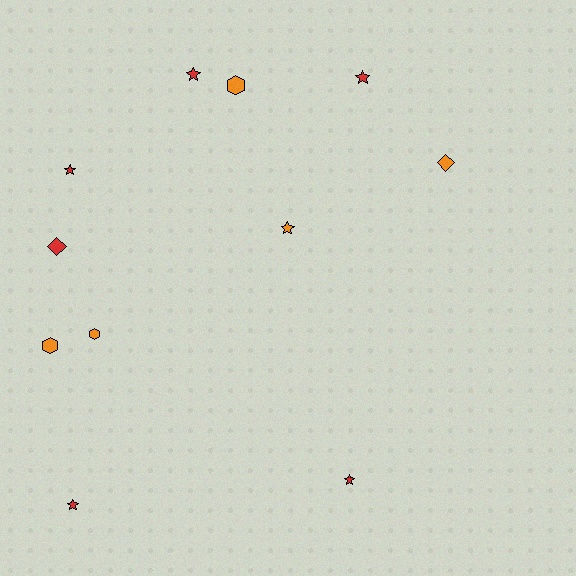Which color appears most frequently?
Red, with 6 objects.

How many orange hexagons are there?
There are 3 orange hexagons.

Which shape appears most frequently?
Star, with 6 objects.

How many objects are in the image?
There are 11 objects.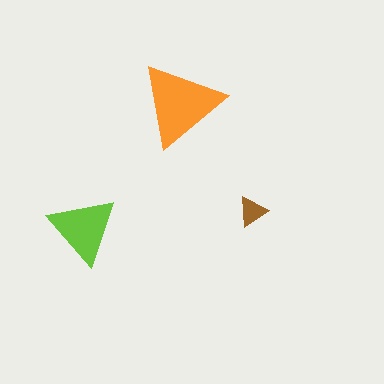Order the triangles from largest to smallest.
the orange one, the lime one, the brown one.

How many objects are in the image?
There are 3 objects in the image.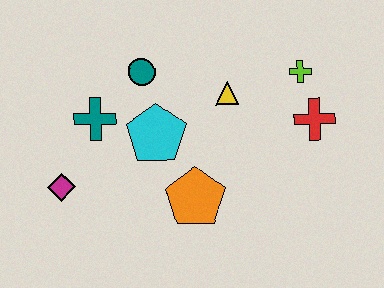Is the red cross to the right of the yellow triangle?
Yes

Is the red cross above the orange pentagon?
Yes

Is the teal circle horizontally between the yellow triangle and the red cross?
No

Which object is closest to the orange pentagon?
The cyan pentagon is closest to the orange pentagon.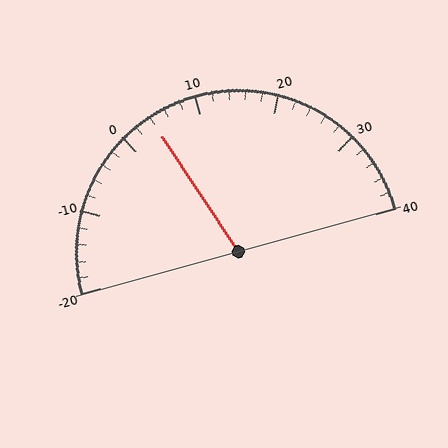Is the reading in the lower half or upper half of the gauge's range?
The reading is in the lower half of the range (-20 to 40).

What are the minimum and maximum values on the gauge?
The gauge ranges from -20 to 40.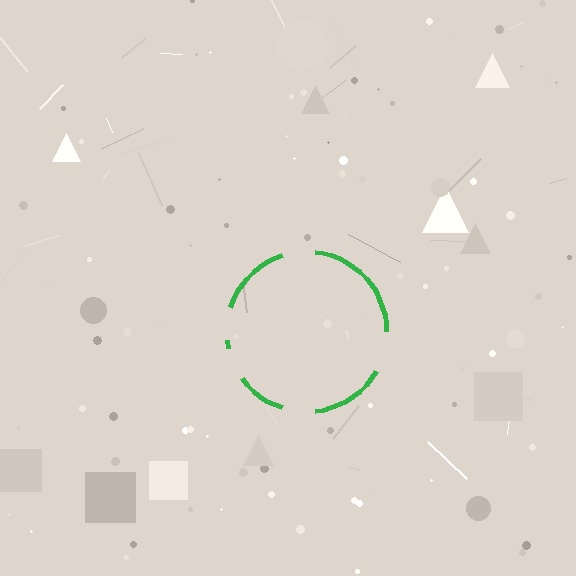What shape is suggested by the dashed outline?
The dashed outline suggests a circle.